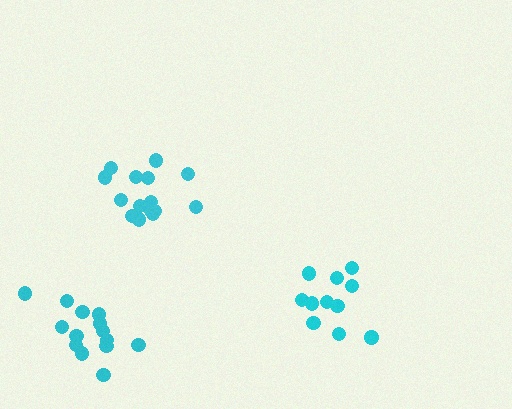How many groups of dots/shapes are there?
There are 3 groups.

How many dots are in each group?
Group 1: 15 dots, Group 2: 14 dots, Group 3: 11 dots (40 total).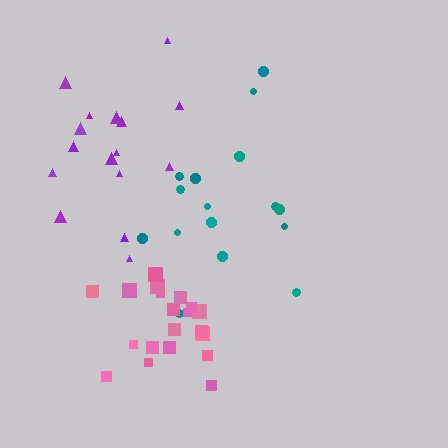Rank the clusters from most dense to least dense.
pink, purple, teal.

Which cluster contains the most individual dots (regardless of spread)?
Pink (20).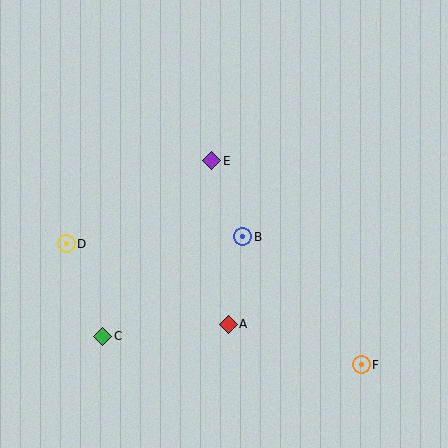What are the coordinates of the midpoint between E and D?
The midpoint between E and D is at (139, 202).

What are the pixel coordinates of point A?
Point A is at (228, 324).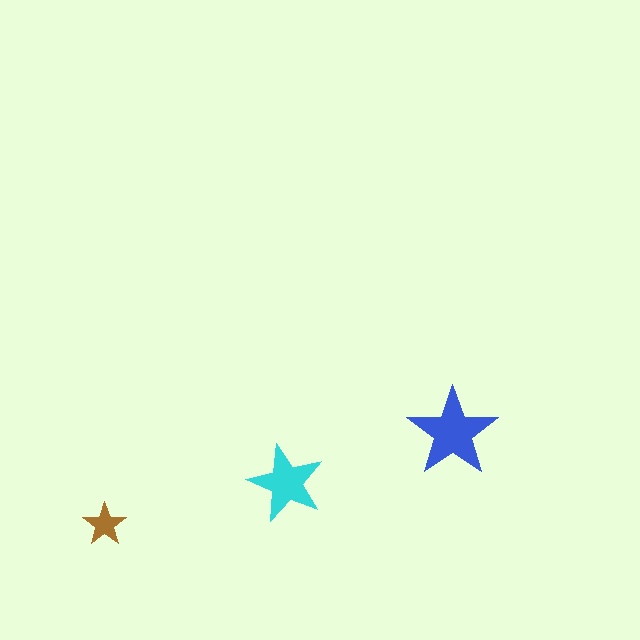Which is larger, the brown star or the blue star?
The blue one.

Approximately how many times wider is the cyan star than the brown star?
About 2 times wider.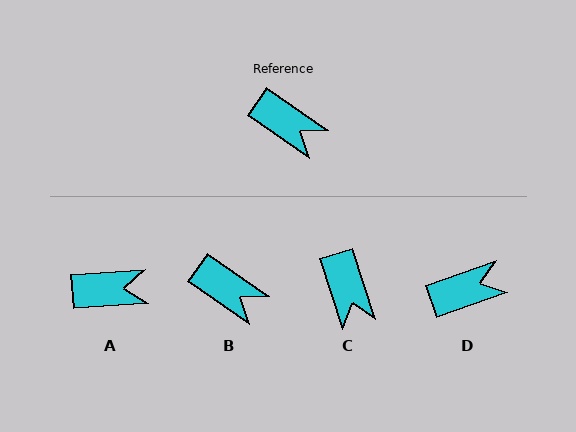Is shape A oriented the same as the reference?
No, it is off by about 38 degrees.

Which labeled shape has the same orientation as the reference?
B.